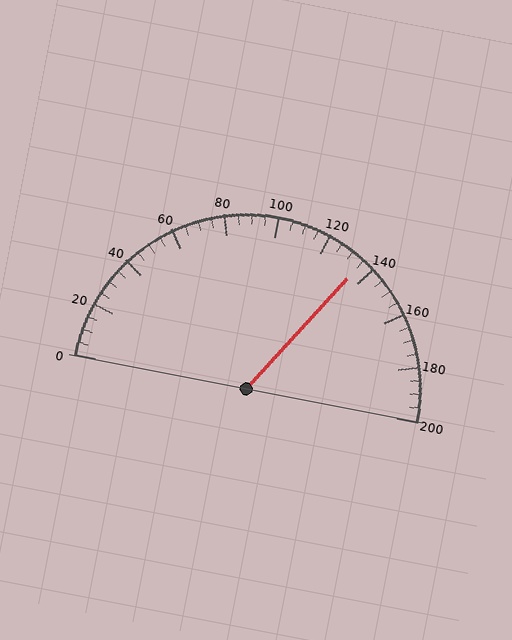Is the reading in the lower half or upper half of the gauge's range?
The reading is in the upper half of the range (0 to 200).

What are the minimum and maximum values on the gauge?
The gauge ranges from 0 to 200.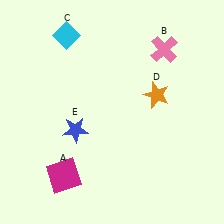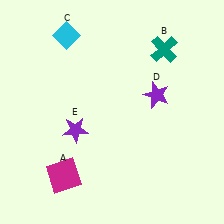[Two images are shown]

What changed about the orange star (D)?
In Image 1, D is orange. In Image 2, it changed to purple.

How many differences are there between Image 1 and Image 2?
There are 3 differences between the two images.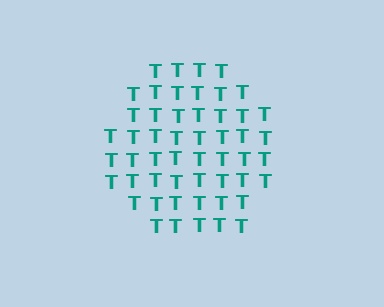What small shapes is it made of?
It is made of small letter T's.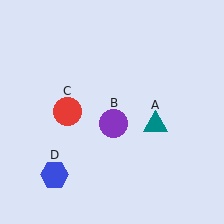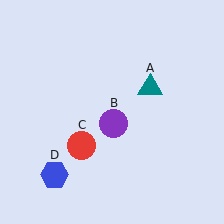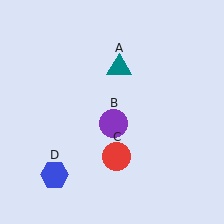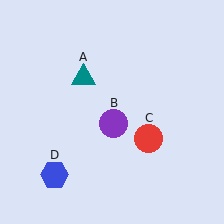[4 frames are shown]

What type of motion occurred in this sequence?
The teal triangle (object A), red circle (object C) rotated counterclockwise around the center of the scene.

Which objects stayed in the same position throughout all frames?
Purple circle (object B) and blue hexagon (object D) remained stationary.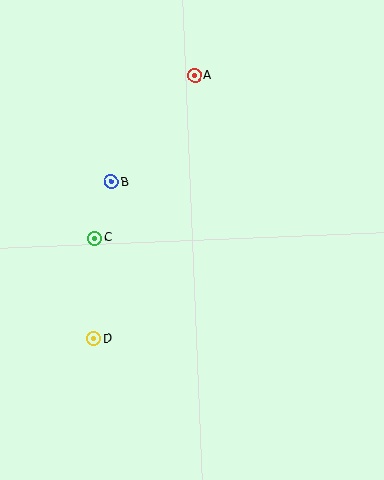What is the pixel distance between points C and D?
The distance between C and D is 101 pixels.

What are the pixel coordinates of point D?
Point D is at (94, 339).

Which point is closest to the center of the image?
Point C at (95, 238) is closest to the center.